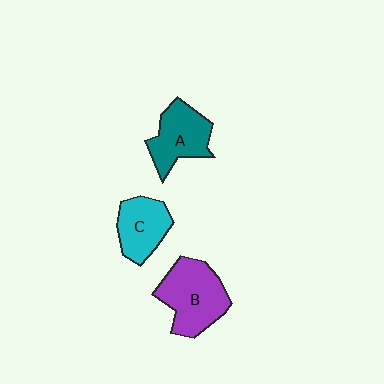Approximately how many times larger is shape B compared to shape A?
Approximately 1.3 times.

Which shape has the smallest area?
Shape C (cyan).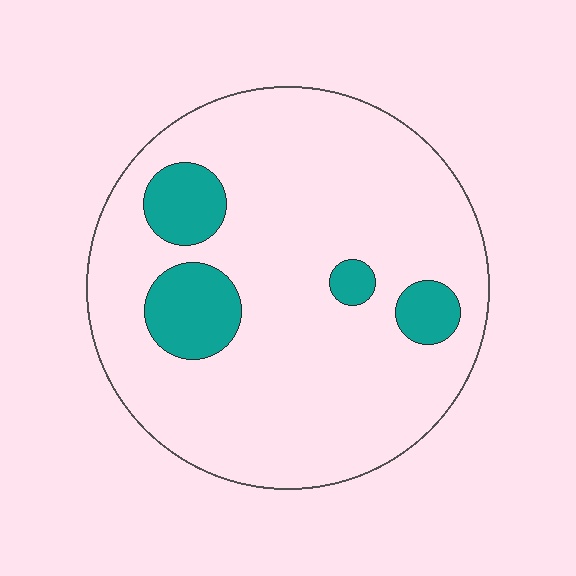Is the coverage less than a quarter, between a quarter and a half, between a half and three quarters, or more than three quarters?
Less than a quarter.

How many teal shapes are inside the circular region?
4.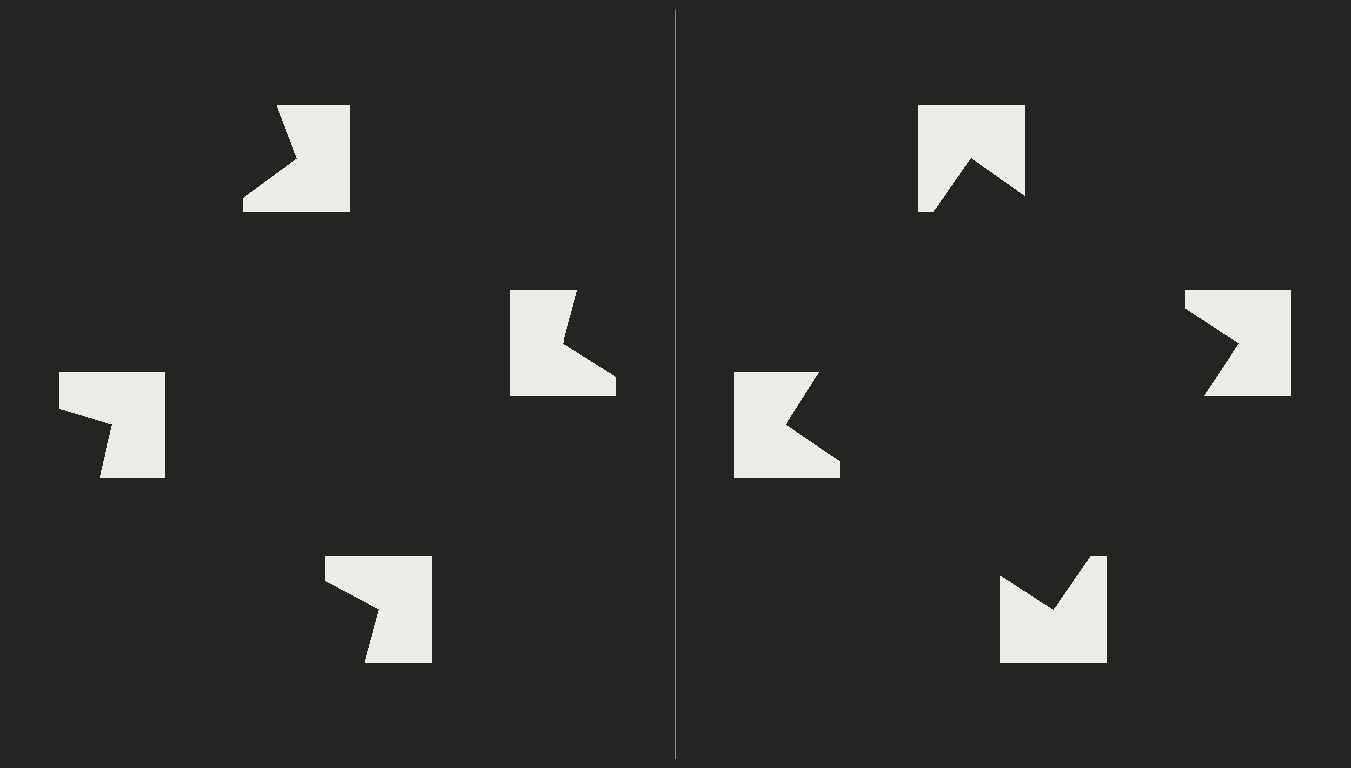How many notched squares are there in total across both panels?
8 — 4 on each side.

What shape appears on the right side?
An illusory square.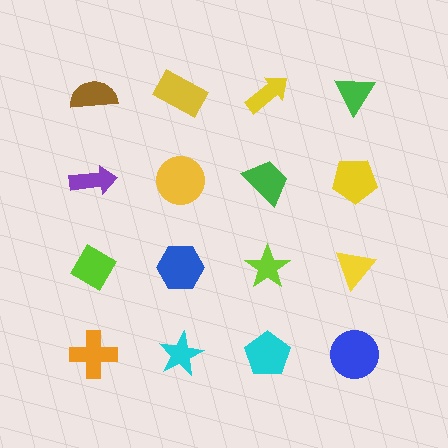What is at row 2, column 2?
A yellow circle.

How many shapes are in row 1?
4 shapes.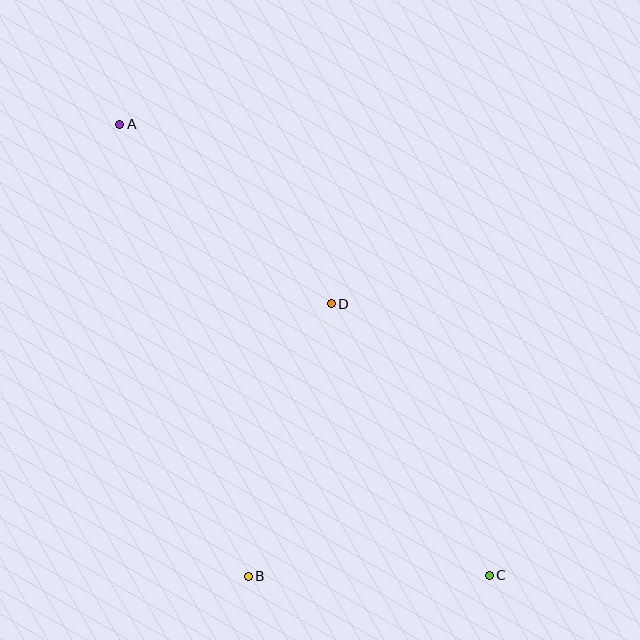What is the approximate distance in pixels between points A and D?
The distance between A and D is approximately 277 pixels.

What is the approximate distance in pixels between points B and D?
The distance between B and D is approximately 285 pixels.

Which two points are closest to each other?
Points B and C are closest to each other.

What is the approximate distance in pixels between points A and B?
The distance between A and B is approximately 470 pixels.